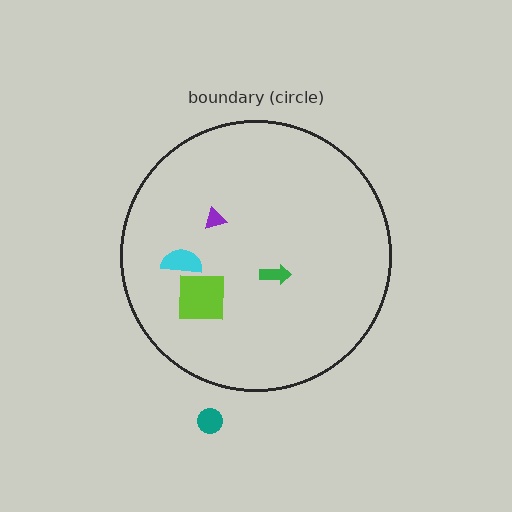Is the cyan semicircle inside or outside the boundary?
Inside.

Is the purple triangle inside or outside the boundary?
Inside.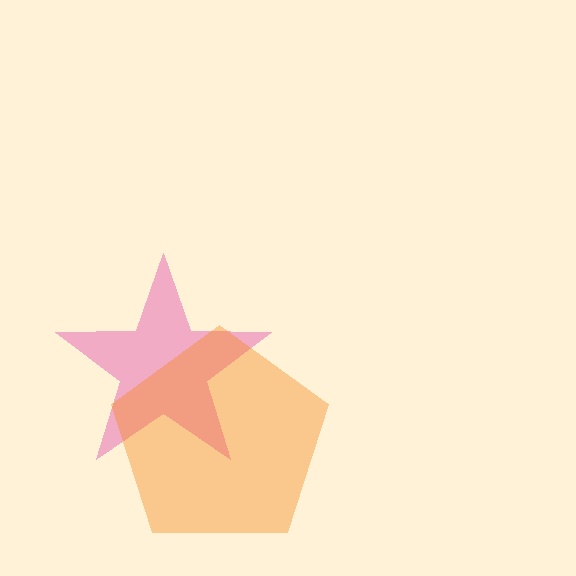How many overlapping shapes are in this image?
There are 2 overlapping shapes in the image.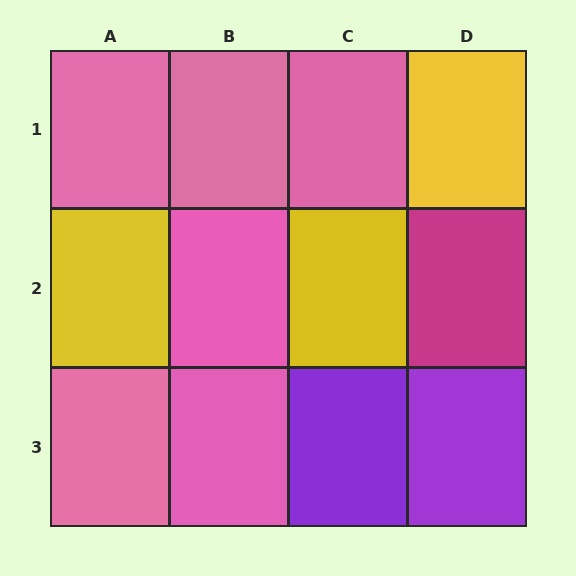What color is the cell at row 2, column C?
Yellow.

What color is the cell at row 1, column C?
Pink.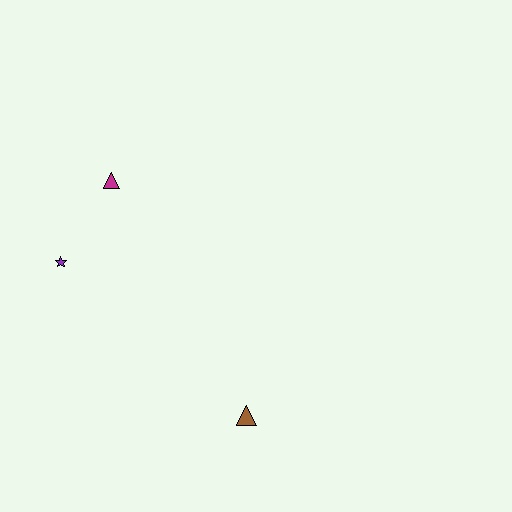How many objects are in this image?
There are 3 objects.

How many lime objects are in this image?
There are no lime objects.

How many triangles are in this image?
There are 2 triangles.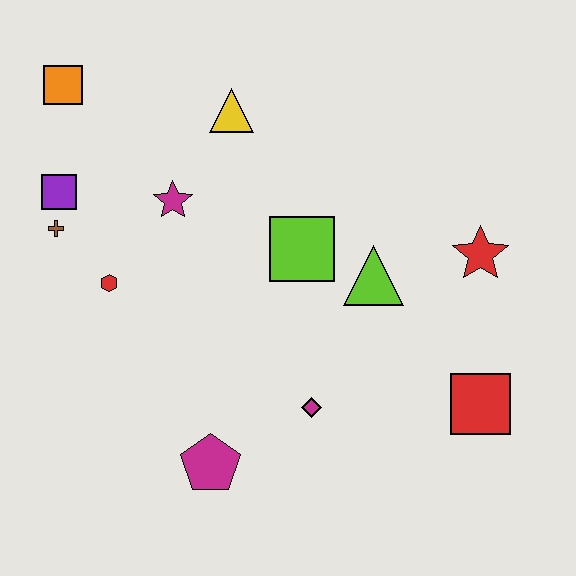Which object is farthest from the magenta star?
The red square is farthest from the magenta star.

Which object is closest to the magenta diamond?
The magenta pentagon is closest to the magenta diamond.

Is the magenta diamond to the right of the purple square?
Yes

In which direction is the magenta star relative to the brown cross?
The magenta star is to the right of the brown cross.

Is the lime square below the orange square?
Yes